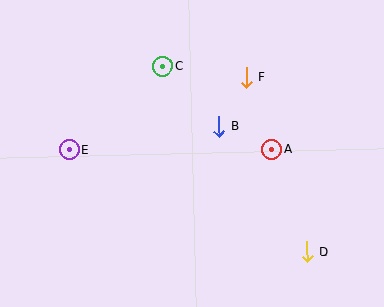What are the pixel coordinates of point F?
Point F is at (246, 77).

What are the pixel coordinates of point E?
Point E is at (69, 150).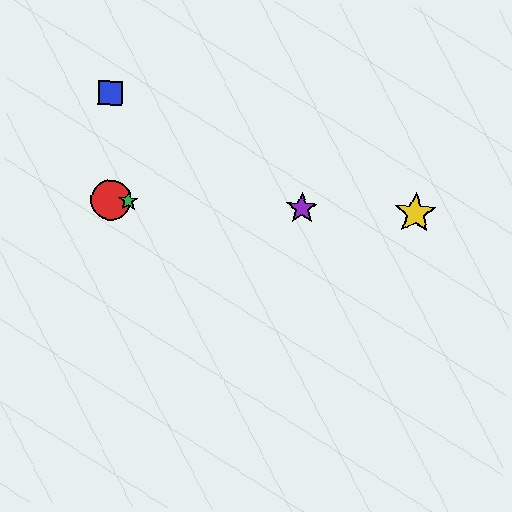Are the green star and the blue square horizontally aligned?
No, the green star is at y≈201 and the blue square is at y≈93.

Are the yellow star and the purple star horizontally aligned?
Yes, both are at y≈213.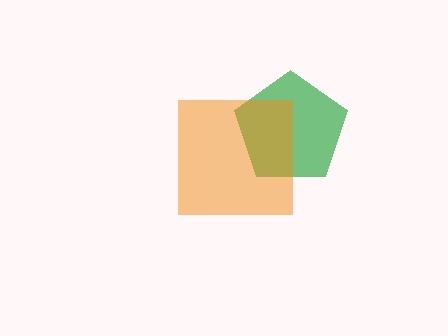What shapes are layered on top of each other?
The layered shapes are: a green pentagon, an orange square.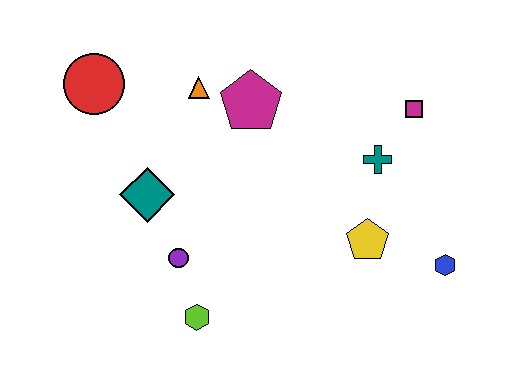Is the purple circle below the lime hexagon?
No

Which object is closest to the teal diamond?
The purple circle is closest to the teal diamond.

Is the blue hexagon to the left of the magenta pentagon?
No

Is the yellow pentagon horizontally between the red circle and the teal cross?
Yes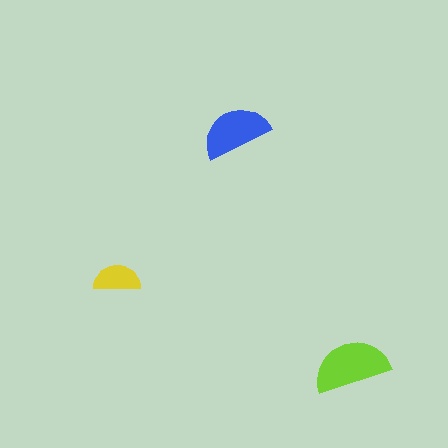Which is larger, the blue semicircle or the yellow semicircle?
The blue one.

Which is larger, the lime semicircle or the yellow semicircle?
The lime one.